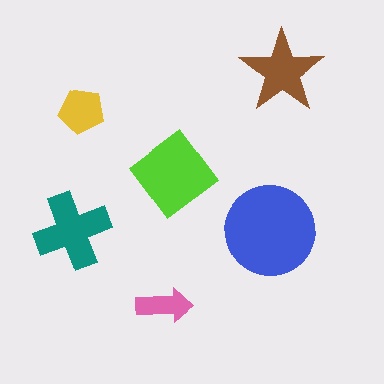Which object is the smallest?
The pink arrow.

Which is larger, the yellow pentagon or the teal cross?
The teal cross.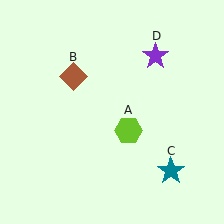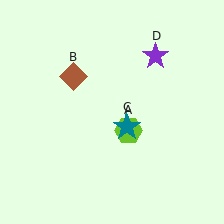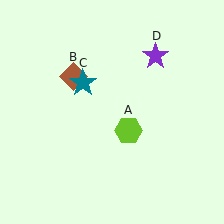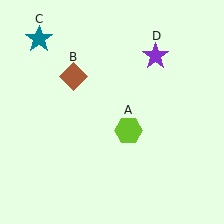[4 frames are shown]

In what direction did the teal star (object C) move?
The teal star (object C) moved up and to the left.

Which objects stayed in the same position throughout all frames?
Lime hexagon (object A) and brown diamond (object B) and purple star (object D) remained stationary.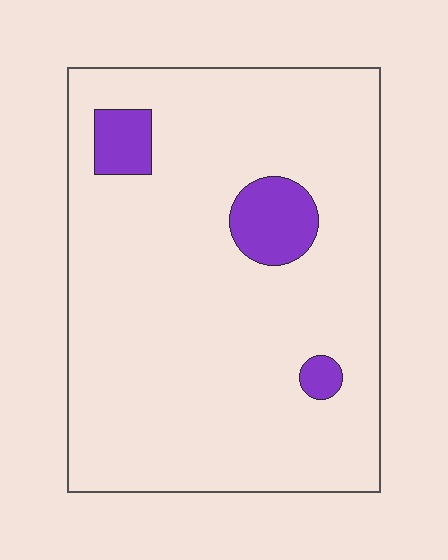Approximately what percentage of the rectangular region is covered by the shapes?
Approximately 10%.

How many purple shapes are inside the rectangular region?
3.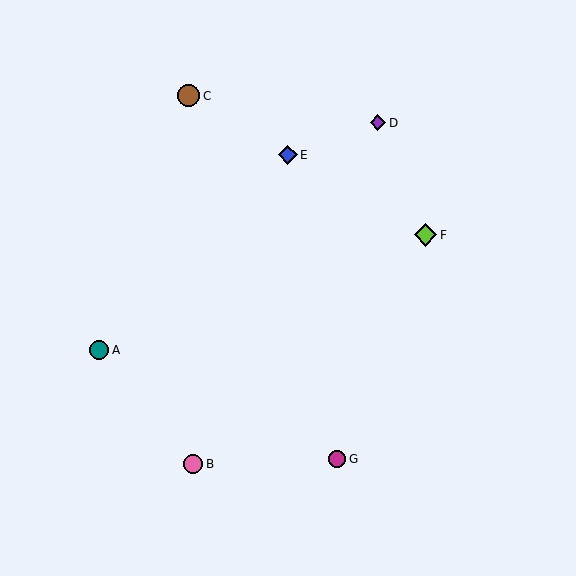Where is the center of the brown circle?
The center of the brown circle is at (189, 96).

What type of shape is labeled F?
Shape F is a lime diamond.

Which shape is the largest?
The lime diamond (labeled F) is the largest.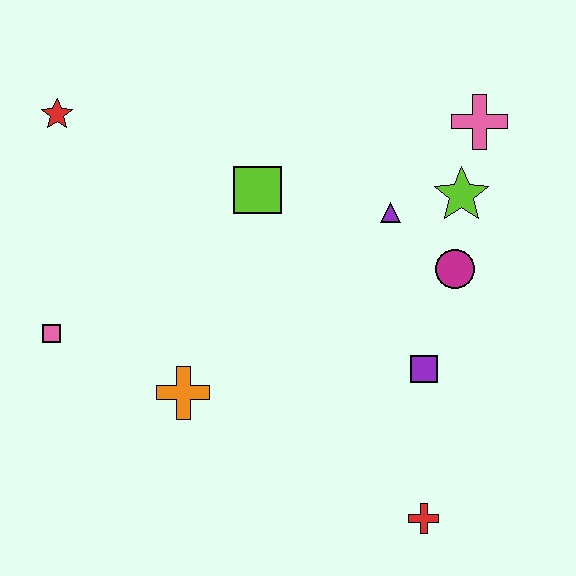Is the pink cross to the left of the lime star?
No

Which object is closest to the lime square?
The purple triangle is closest to the lime square.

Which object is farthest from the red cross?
The red star is farthest from the red cross.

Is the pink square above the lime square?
No